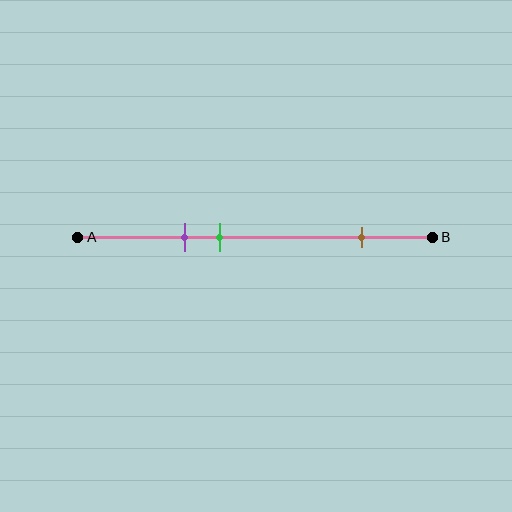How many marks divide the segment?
There are 3 marks dividing the segment.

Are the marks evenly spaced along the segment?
No, the marks are not evenly spaced.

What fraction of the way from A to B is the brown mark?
The brown mark is approximately 80% (0.8) of the way from A to B.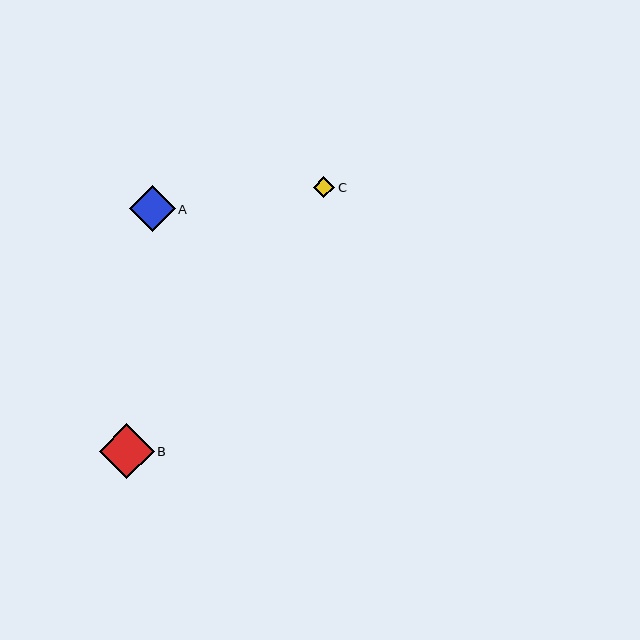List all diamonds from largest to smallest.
From largest to smallest: B, A, C.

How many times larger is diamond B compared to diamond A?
Diamond B is approximately 1.2 times the size of diamond A.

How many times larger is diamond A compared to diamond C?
Diamond A is approximately 2.1 times the size of diamond C.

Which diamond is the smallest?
Diamond C is the smallest with a size of approximately 22 pixels.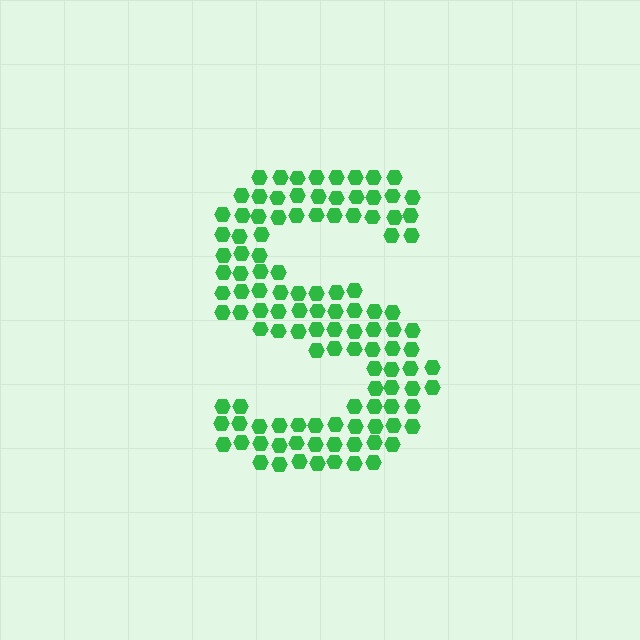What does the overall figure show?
The overall figure shows the letter S.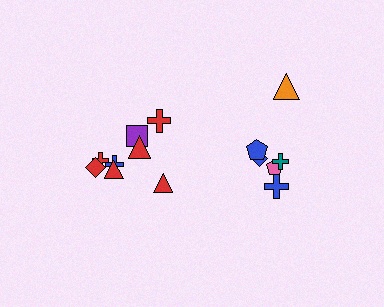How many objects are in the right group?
There are 6 objects.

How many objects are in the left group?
There are 8 objects.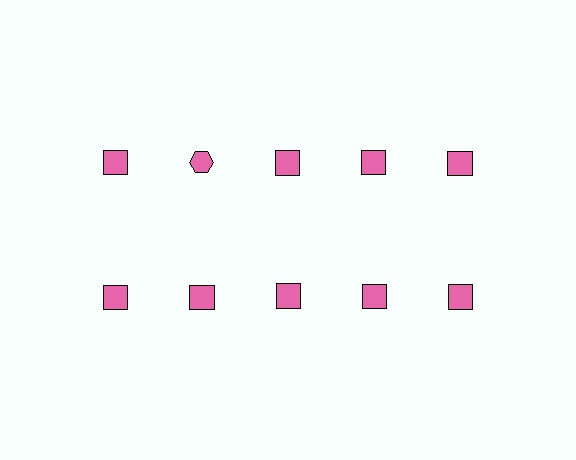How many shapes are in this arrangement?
There are 10 shapes arranged in a grid pattern.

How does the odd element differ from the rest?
It has a different shape: hexagon instead of square.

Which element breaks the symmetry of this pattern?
The pink hexagon in the top row, second from left column breaks the symmetry. All other shapes are pink squares.